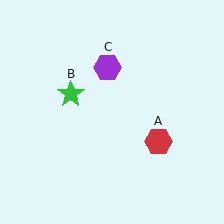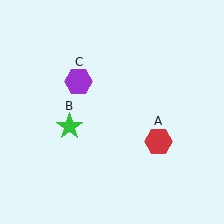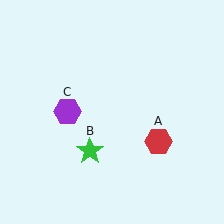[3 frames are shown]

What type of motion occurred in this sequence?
The green star (object B), purple hexagon (object C) rotated counterclockwise around the center of the scene.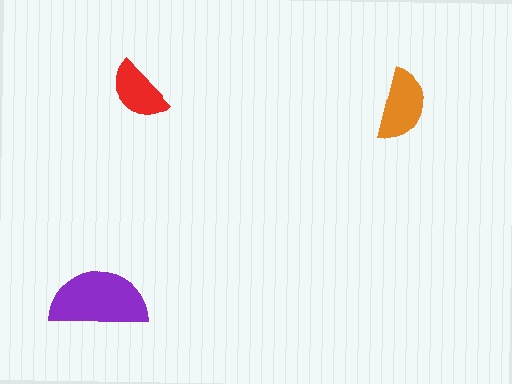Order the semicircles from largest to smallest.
the purple one, the orange one, the red one.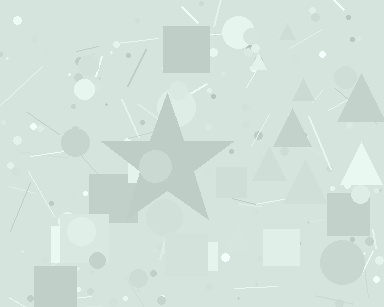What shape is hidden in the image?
A star is hidden in the image.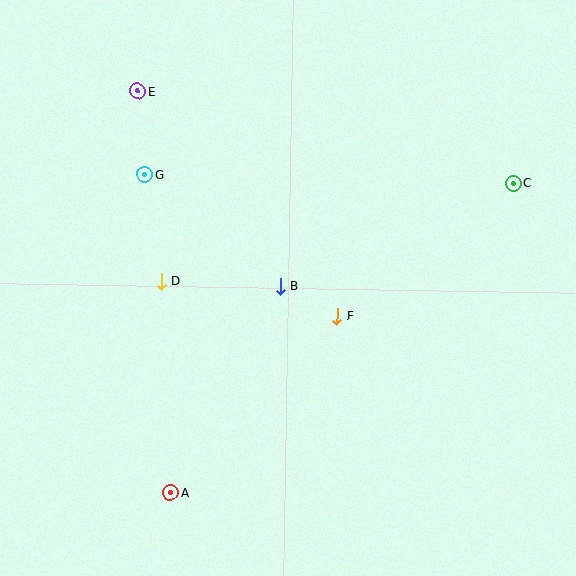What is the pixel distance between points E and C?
The distance between E and C is 386 pixels.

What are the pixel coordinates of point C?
Point C is at (513, 183).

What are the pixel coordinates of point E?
Point E is at (138, 91).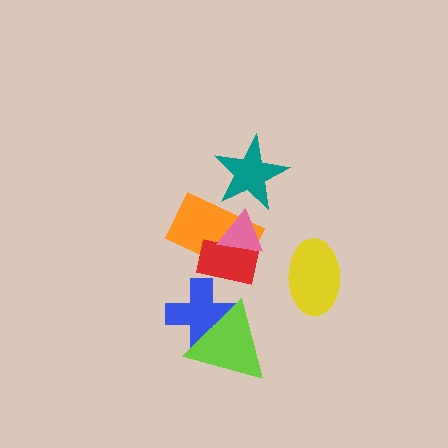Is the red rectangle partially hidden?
Yes, it is partially covered by another shape.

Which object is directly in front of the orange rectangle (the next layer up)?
The red rectangle is directly in front of the orange rectangle.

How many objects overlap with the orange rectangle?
3 objects overlap with the orange rectangle.